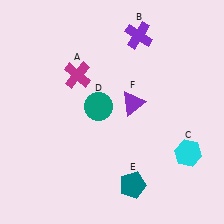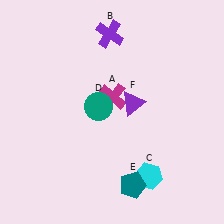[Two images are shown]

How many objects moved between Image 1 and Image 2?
3 objects moved between the two images.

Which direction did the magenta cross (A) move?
The magenta cross (A) moved right.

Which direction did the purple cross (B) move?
The purple cross (B) moved left.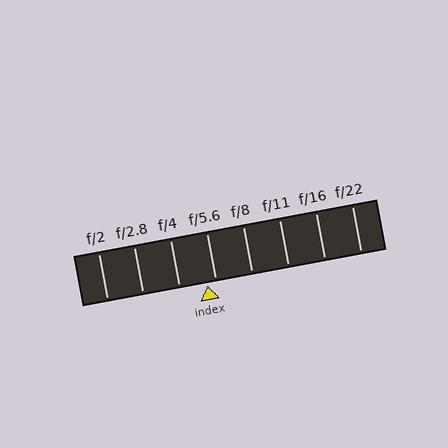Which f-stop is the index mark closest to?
The index mark is closest to f/5.6.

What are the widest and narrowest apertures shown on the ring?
The widest aperture shown is f/2 and the narrowest is f/22.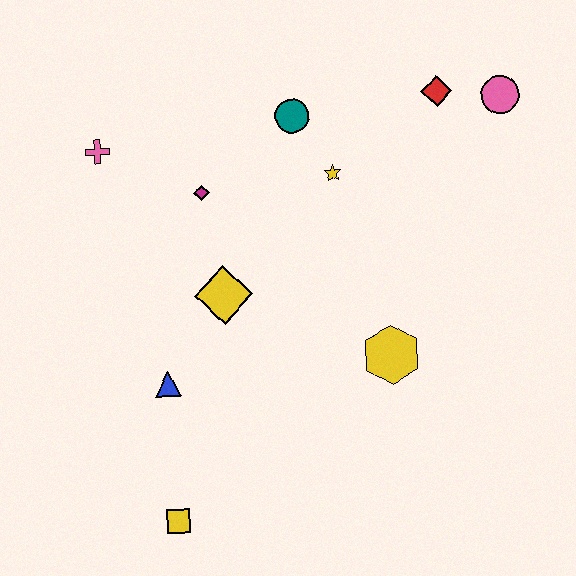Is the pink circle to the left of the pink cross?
No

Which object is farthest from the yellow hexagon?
The pink cross is farthest from the yellow hexagon.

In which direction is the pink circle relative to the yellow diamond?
The pink circle is to the right of the yellow diamond.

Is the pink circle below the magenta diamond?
No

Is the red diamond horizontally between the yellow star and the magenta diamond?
No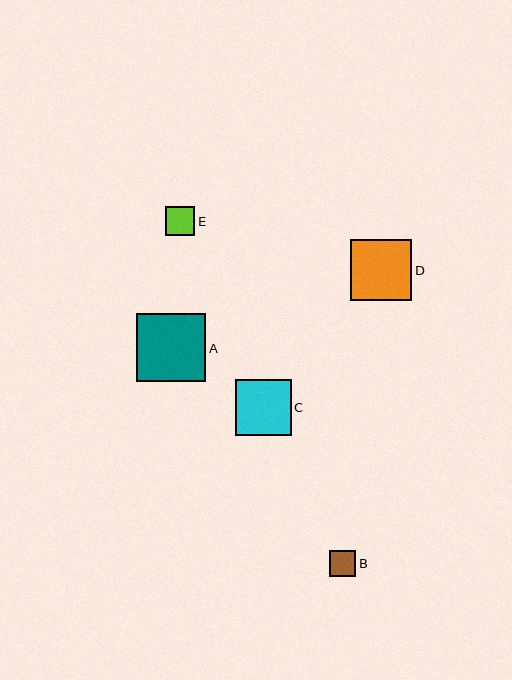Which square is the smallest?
Square B is the smallest with a size of approximately 26 pixels.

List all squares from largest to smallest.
From largest to smallest: A, D, C, E, B.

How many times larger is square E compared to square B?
Square E is approximately 1.1 times the size of square B.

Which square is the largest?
Square A is the largest with a size of approximately 69 pixels.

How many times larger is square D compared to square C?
Square D is approximately 1.1 times the size of square C.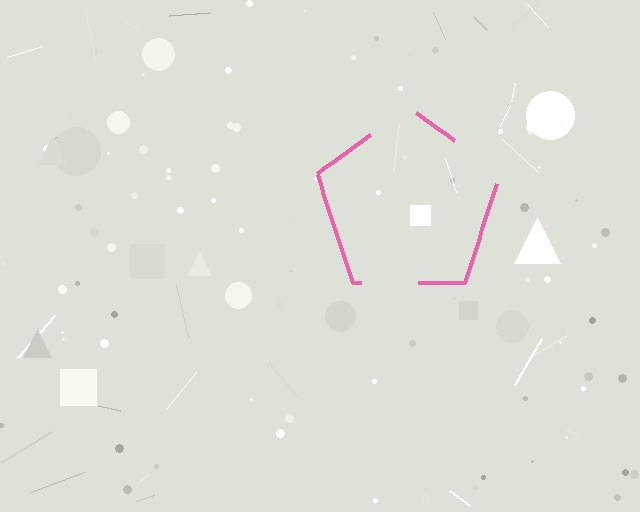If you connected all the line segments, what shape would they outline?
They would outline a pentagon.